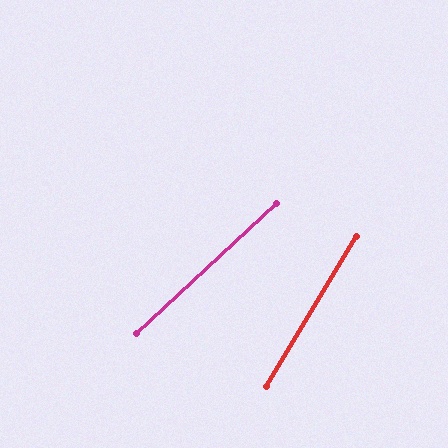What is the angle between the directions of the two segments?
Approximately 16 degrees.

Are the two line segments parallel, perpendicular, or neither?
Neither parallel nor perpendicular — they differ by about 16°.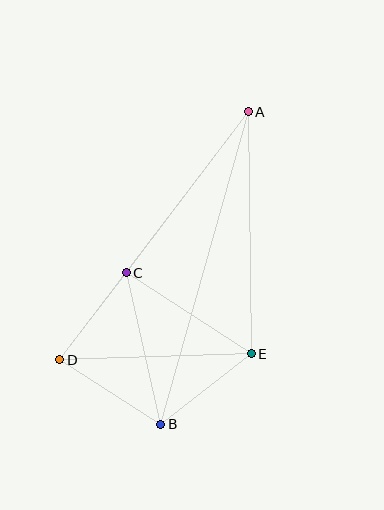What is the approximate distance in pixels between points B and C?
The distance between B and C is approximately 155 pixels.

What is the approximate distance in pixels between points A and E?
The distance between A and E is approximately 242 pixels.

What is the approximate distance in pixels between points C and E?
The distance between C and E is approximately 149 pixels.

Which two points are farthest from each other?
Points A and B are farthest from each other.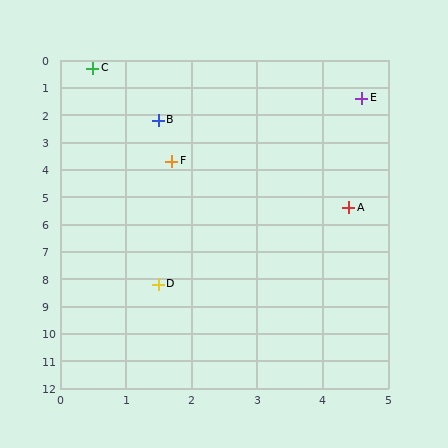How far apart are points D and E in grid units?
Points D and E are about 7.5 grid units apart.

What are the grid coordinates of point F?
Point F is at approximately (1.7, 3.7).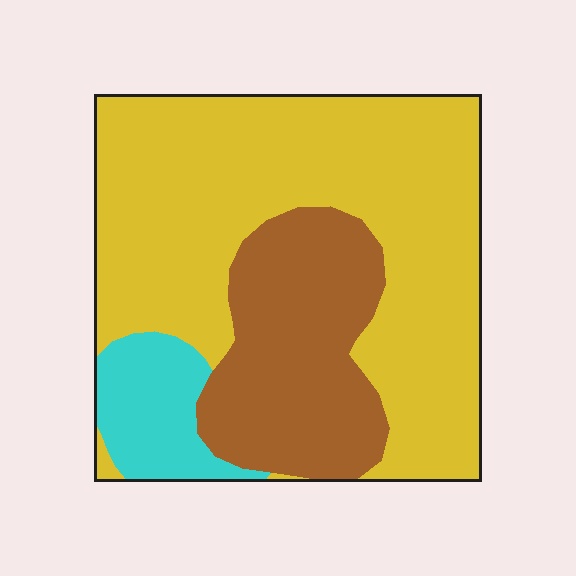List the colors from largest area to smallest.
From largest to smallest: yellow, brown, cyan.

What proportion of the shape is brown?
Brown takes up about one quarter (1/4) of the shape.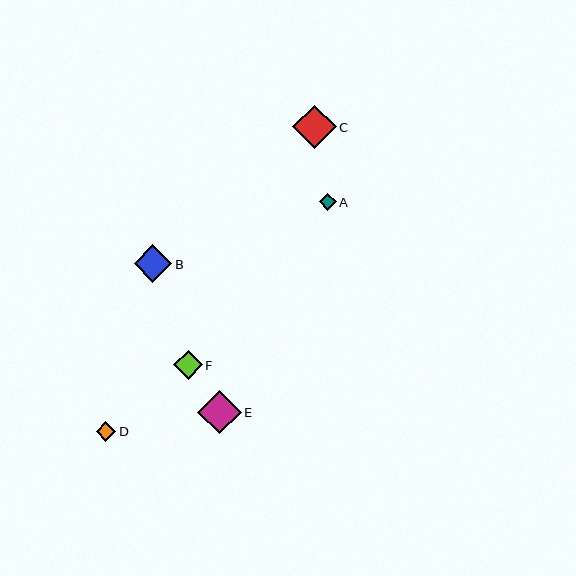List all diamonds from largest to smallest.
From largest to smallest: C, E, B, F, D, A.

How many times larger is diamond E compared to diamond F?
Diamond E is approximately 1.5 times the size of diamond F.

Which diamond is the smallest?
Diamond A is the smallest with a size of approximately 17 pixels.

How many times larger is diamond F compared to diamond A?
Diamond F is approximately 1.7 times the size of diamond A.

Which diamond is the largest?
Diamond C is the largest with a size of approximately 44 pixels.